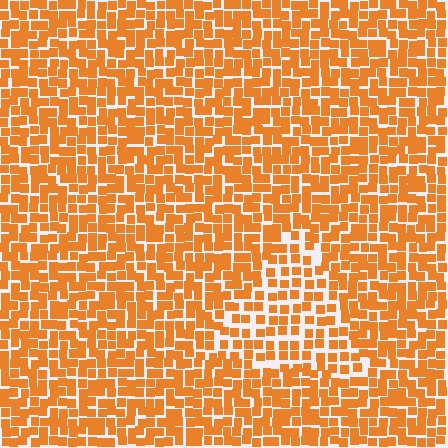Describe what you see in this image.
The image contains small orange elements arranged at two different densities. A triangle-shaped region is visible where the elements are less densely packed than the surrounding area.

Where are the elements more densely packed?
The elements are more densely packed outside the triangle boundary.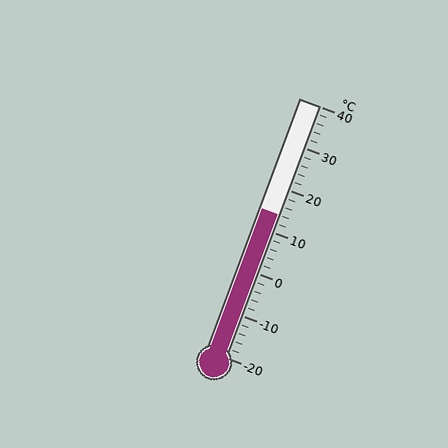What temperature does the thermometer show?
The thermometer shows approximately 14°C.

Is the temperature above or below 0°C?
The temperature is above 0°C.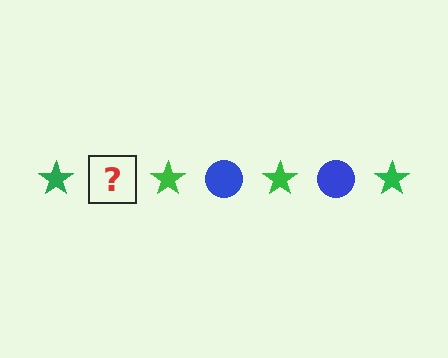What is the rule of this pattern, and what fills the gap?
The rule is that the pattern alternates between green star and blue circle. The gap should be filled with a blue circle.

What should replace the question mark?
The question mark should be replaced with a blue circle.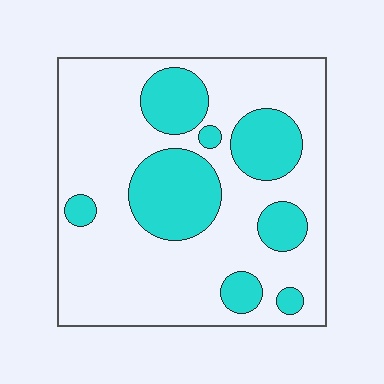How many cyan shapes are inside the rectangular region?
8.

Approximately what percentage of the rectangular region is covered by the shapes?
Approximately 30%.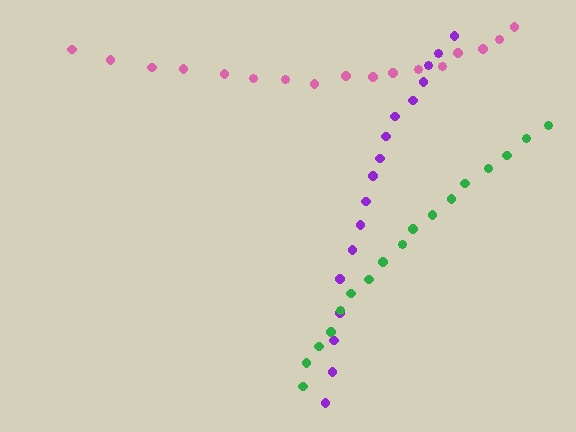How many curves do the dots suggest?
There are 3 distinct paths.